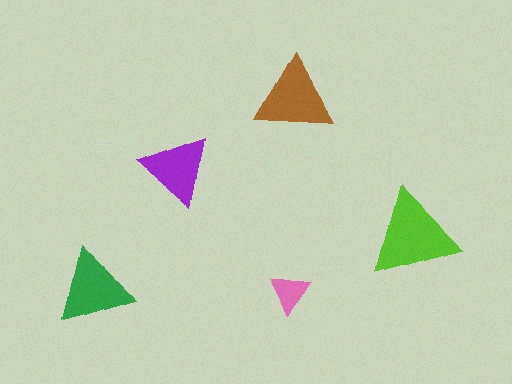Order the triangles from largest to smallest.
the lime one, the brown one, the green one, the purple one, the pink one.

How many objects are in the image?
There are 5 objects in the image.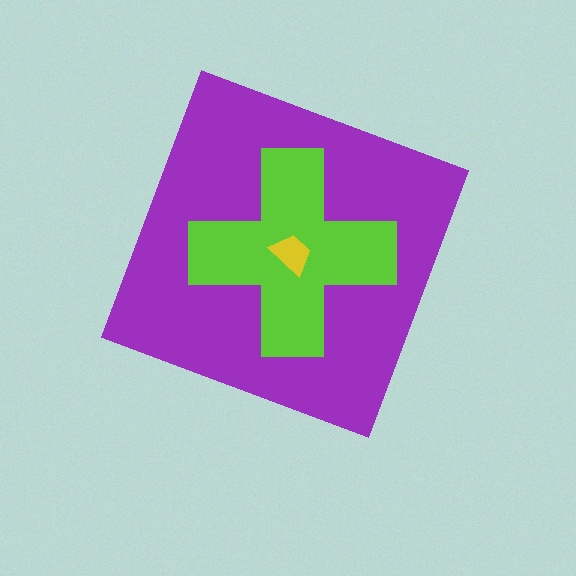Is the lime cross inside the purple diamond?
Yes.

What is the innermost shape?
The yellow trapezoid.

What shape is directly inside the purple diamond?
The lime cross.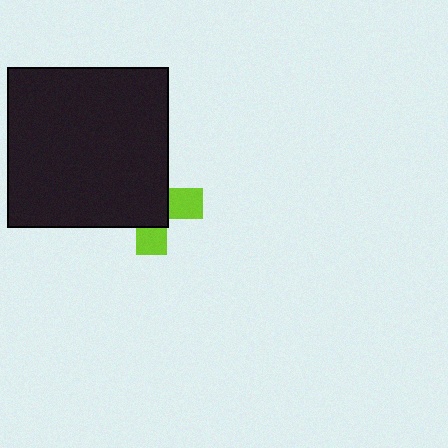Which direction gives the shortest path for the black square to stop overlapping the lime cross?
Moving toward the upper-left gives the shortest separation.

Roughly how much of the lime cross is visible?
A small part of it is visible (roughly 35%).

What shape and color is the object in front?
The object in front is a black square.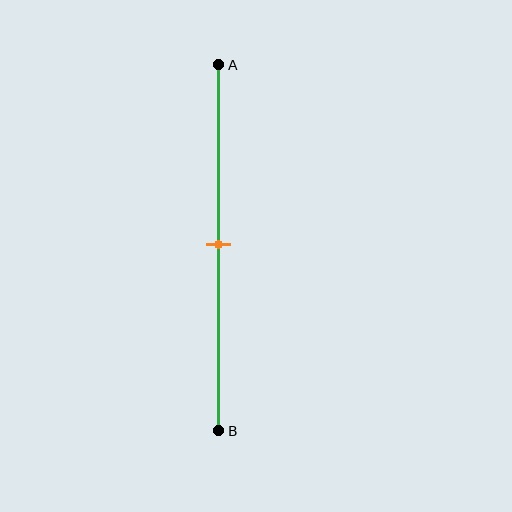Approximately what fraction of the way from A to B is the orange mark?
The orange mark is approximately 50% of the way from A to B.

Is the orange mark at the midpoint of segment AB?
Yes, the mark is approximately at the midpoint.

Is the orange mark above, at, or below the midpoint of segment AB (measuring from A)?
The orange mark is approximately at the midpoint of segment AB.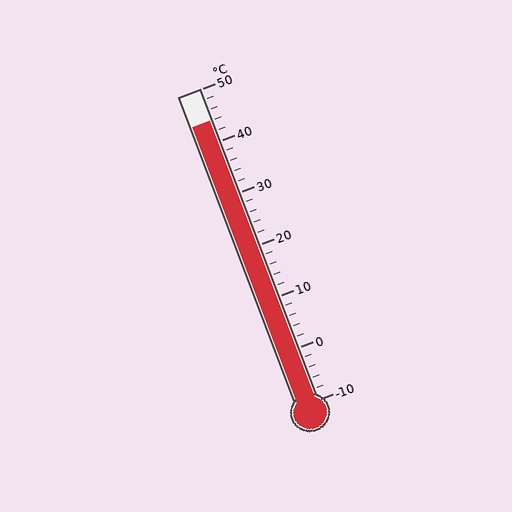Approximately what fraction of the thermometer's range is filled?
The thermometer is filled to approximately 90% of its range.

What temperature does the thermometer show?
The thermometer shows approximately 44°C.